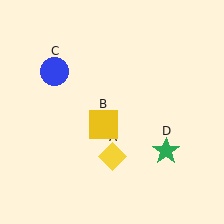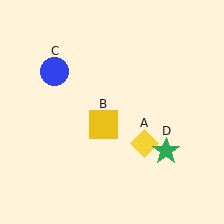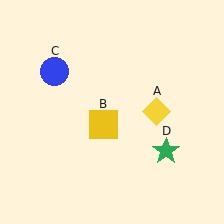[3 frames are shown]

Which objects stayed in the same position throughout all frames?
Yellow square (object B) and blue circle (object C) and green star (object D) remained stationary.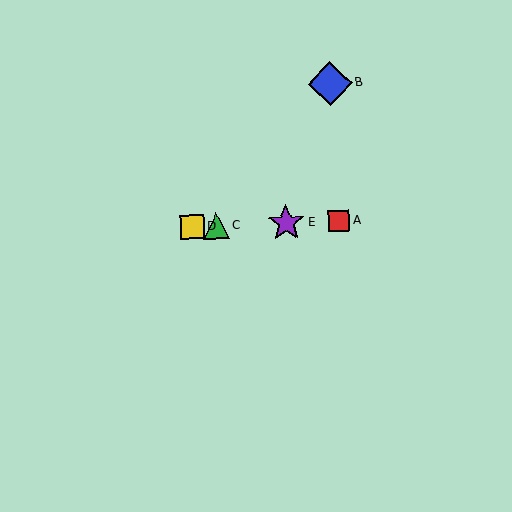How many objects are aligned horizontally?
4 objects (A, C, D, E) are aligned horizontally.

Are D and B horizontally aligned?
No, D is at y≈227 and B is at y≈83.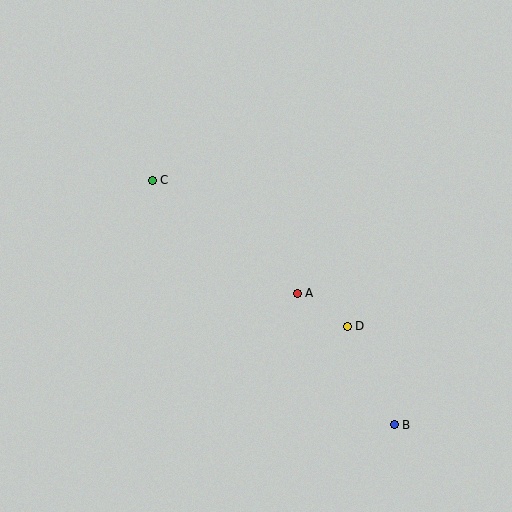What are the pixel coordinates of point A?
Point A is at (297, 293).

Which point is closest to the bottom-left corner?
Point C is closest to the bottom-left corner.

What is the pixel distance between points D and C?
The distance between D and C is 244 pixels.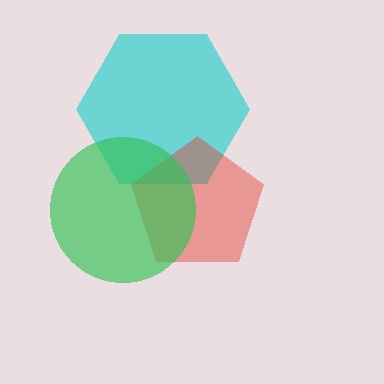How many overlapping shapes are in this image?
There are 3 overlapping shapes in the image.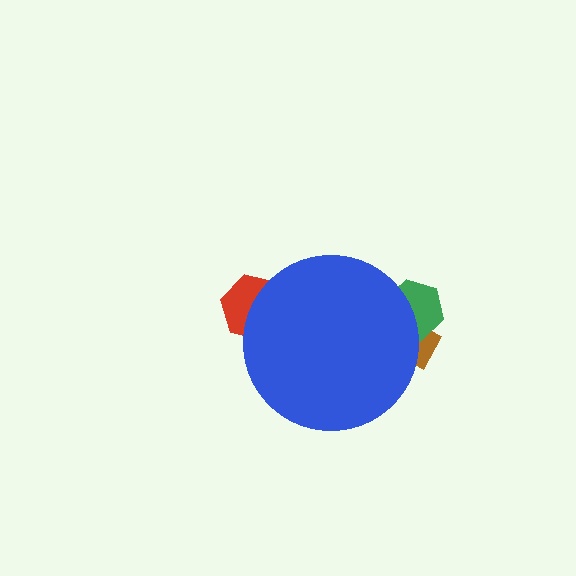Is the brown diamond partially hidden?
Yes, the brown diamond is partially hidden behind the blue circle.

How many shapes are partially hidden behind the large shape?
3 shapes are partially hidden.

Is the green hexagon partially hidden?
Yes, the green hexagon is partially hidden behind the blue circle.